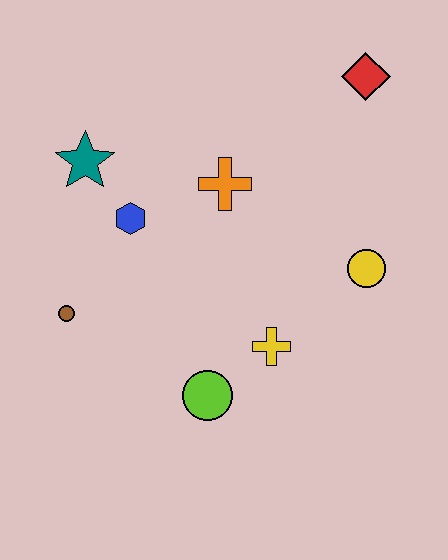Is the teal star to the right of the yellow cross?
No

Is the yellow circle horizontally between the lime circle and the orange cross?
No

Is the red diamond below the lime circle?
No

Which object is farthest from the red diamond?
The brown circle is farthest from the red diamond.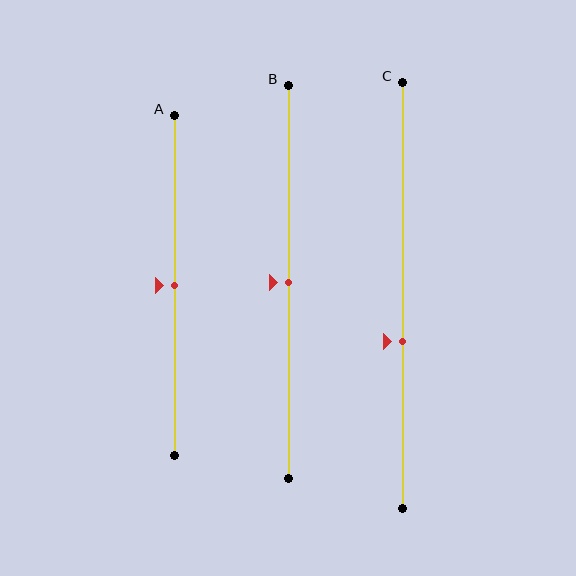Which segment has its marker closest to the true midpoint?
Segment A has its marker closest to the true midpoint.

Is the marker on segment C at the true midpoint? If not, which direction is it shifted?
No, the marker on segment C is shifted downward by about 11% of the segment length.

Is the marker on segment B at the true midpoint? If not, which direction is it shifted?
Yes, the marker on segment B is at the true midpoint.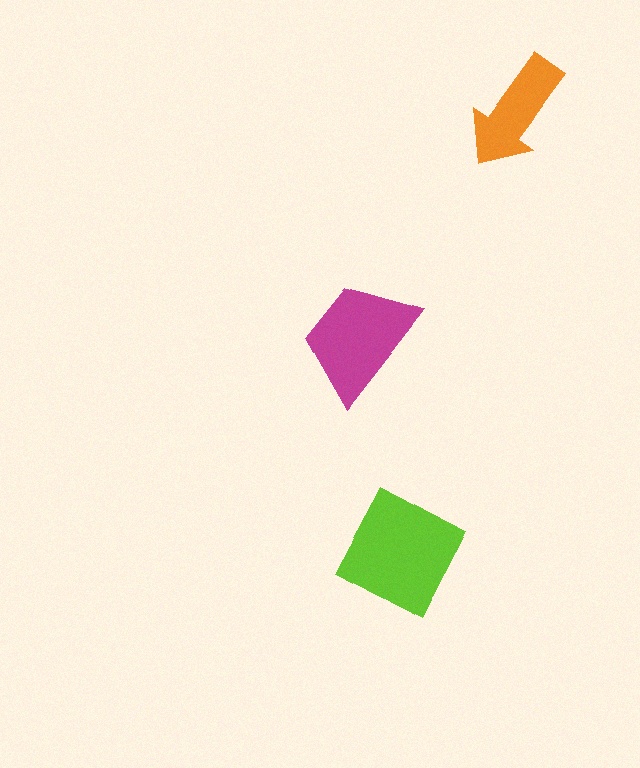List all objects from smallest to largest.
The orange arrow, the magenta trapezoid, the lime square.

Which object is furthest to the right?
The orange arrow is rightmost.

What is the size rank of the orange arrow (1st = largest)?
3rd.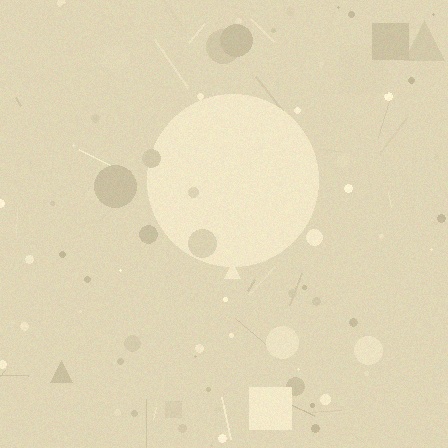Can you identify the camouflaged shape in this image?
The camouflaged shape is a circle.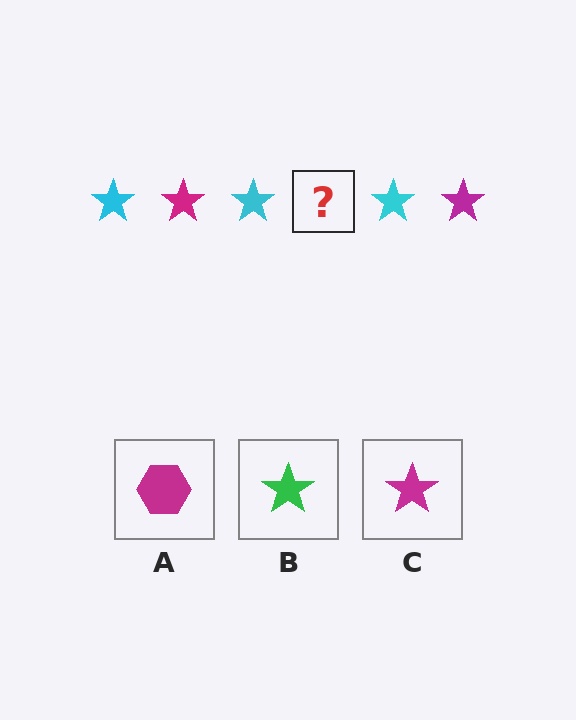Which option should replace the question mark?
Option C.